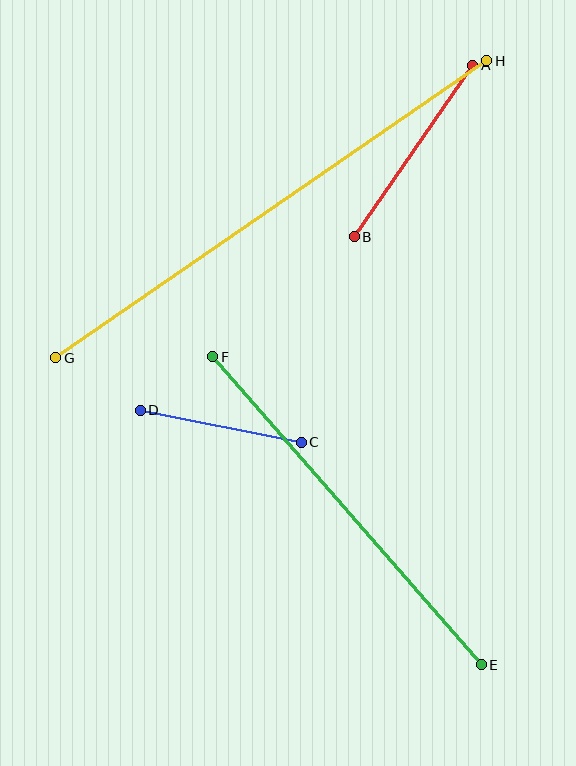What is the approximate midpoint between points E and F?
The midpoint is at approximately (347, 511) pixels.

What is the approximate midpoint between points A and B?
The midpoint is at approximately (413, 151) pixels.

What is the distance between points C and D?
The distance is approximately 164 pixels.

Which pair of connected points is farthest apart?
Points G and H are farthest apart.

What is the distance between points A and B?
The distance is approximately 208 pixels.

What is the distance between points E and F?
The distance is approximately 409 pixels.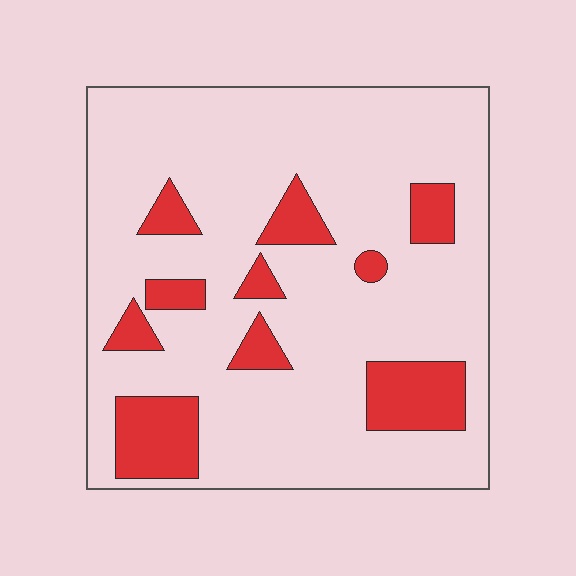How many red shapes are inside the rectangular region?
10.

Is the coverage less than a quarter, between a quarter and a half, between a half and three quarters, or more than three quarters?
Less than a quarter.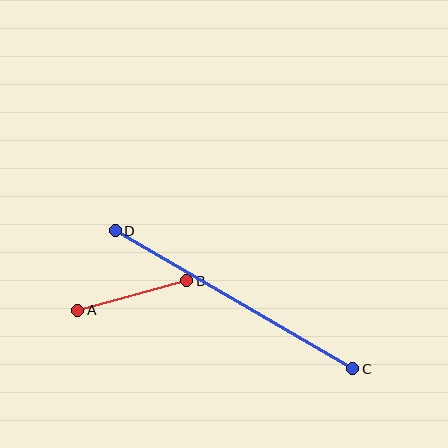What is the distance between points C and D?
The distance is approximately 275 pixels.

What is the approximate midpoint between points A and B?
The midpoint is at approximately (132, 296) pixels.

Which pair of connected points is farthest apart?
Points C and D are farthest apart.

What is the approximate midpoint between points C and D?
The midpoint is at approximately (234, 300) pixels.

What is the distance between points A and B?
The distance is approximately 113 pixels.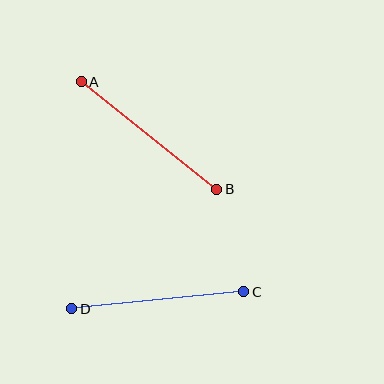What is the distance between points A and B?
The distance is approximately 173 pixels.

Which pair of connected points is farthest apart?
Points A and B are farthest apart.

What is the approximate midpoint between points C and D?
The midpoint is at approximately (158, 300) pixels.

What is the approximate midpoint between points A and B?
The midpoint is at approximately (149, 136) pixels.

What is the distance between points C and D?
The distance is approximately 173 pixels.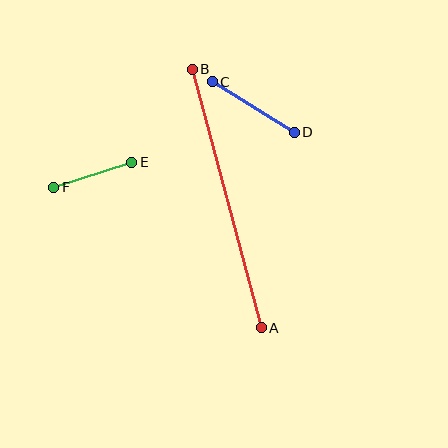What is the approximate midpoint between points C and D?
The midpoint is at approximately (253, 107) pixels.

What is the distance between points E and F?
The distance is approximately 82 pixels.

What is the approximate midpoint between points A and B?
The midpoint is at approximately (227, 199) pixels.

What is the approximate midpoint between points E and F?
The midpoint is at approximately (93, 175) pixels.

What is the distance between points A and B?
The distance is approximately 267 pixels.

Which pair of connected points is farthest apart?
Points A and B are farthest apart.